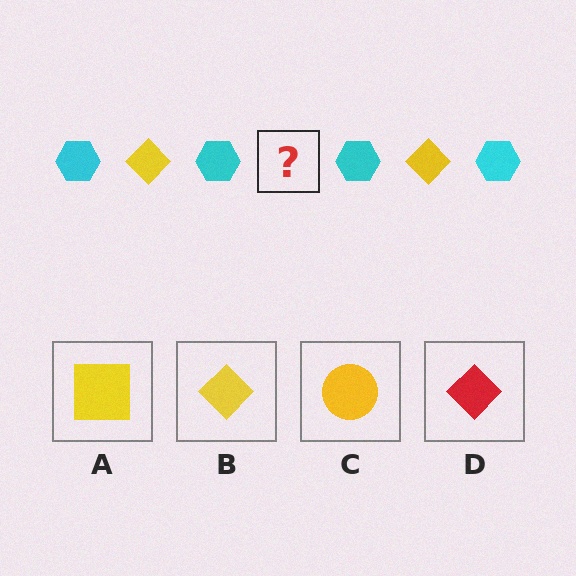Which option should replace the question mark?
Option B.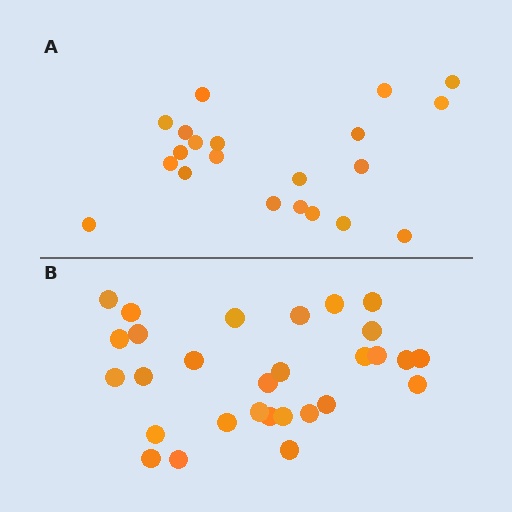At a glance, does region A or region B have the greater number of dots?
Region B (the bottom region) has more dots.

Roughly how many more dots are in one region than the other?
Region B has roughly 8 or so more dots than region A.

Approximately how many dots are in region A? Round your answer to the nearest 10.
About 20 dots. (The exact count is 21, which rounds to 20.)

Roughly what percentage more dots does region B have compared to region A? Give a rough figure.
About 40% more.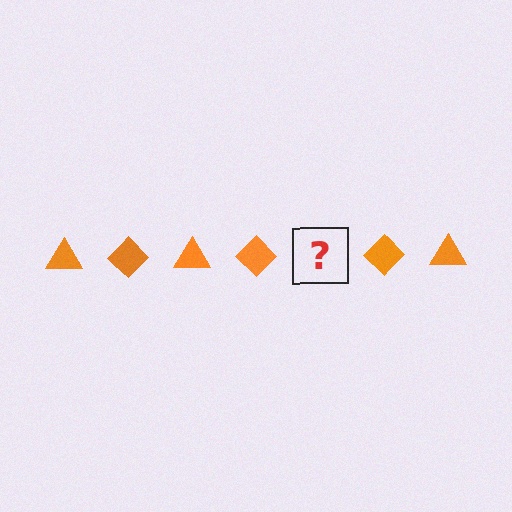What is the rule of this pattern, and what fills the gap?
The rule is that the pattern cycles through triangle, diamond shapes in orange. The gap should be filled with an orange triangle.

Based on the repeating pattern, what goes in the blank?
The blank should be an orange triangle.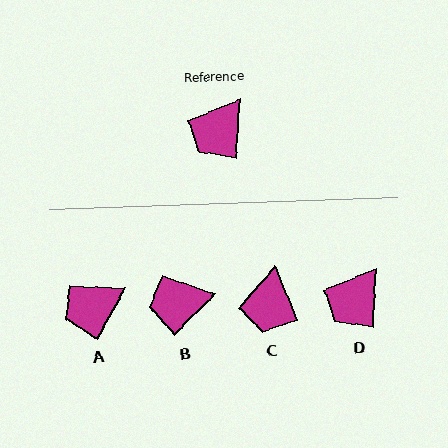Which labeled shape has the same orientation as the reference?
D.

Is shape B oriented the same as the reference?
No, it is off by about 41 degrees.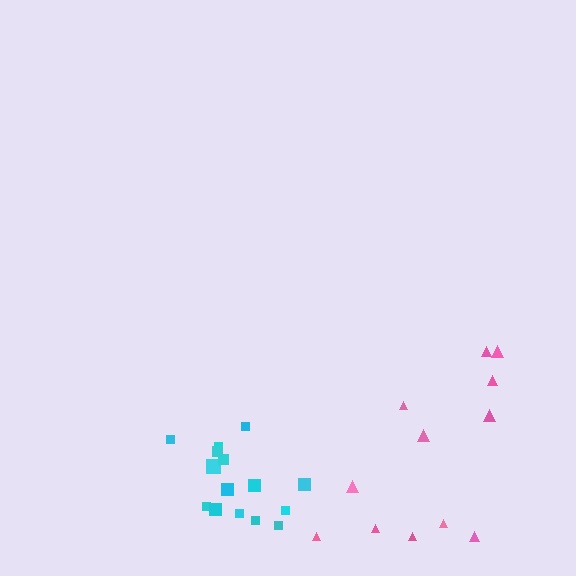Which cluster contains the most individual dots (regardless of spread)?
Cyan (15).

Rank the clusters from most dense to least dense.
cyan, pink.